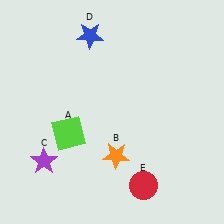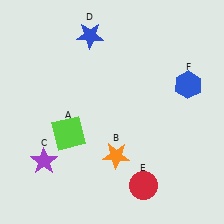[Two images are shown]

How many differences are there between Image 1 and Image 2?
There is 1 difference between the two images.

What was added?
A blue hexagon (F) was added in Image 2.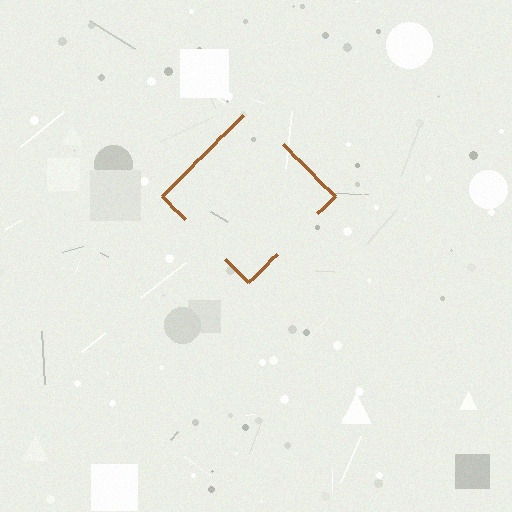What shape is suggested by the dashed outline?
The dashed outline suggests a diamond.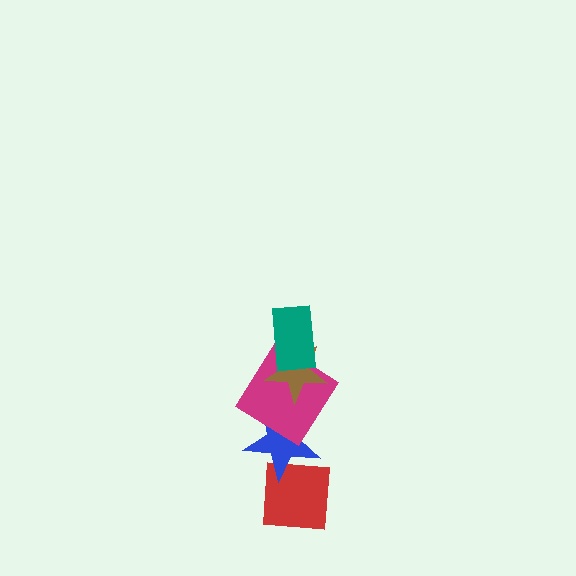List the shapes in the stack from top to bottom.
From top to bottom: the teal rectangle, the brown star, the magenta diamond, the blue star, the red square.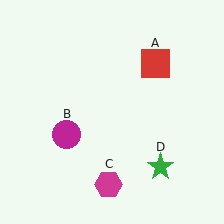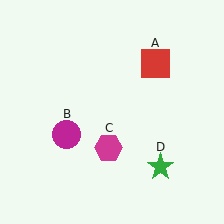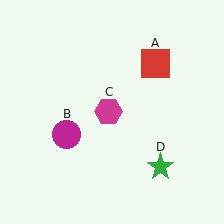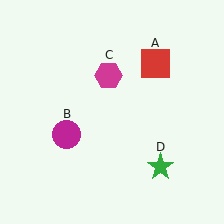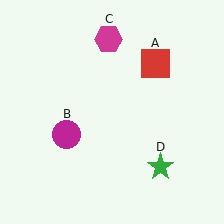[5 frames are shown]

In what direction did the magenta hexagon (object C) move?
The magenta hexagon (object C) moved up.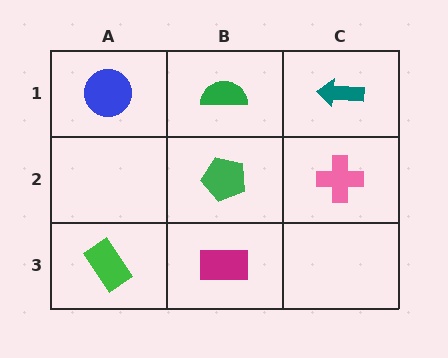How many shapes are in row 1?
3 shapes.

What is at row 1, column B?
A green semicircle.